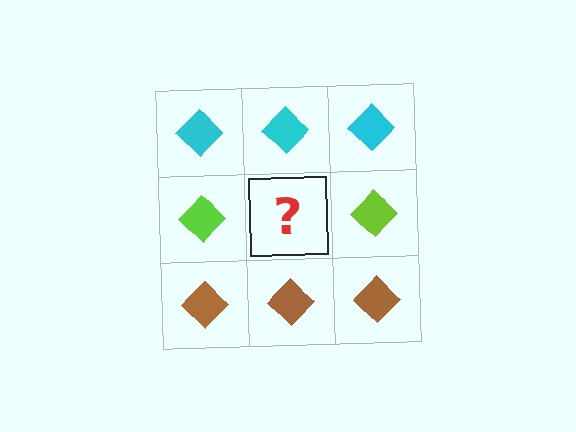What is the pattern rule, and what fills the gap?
The rule is that each row has a consistent color. The gap should be filled with a lime diamond.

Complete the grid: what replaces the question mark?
The question mark should be replaced with a lime diamond.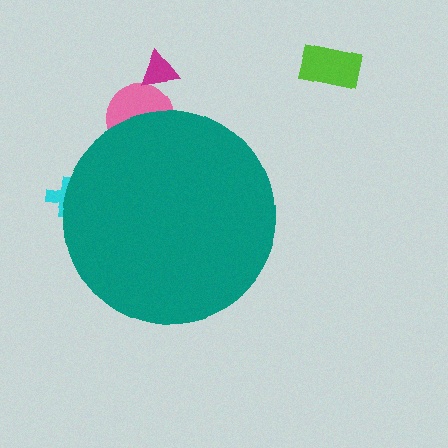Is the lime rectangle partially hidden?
No, the lime rectangle is fully visible.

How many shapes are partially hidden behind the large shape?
2 shapes are partially hidden.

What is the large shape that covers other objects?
A teal circle.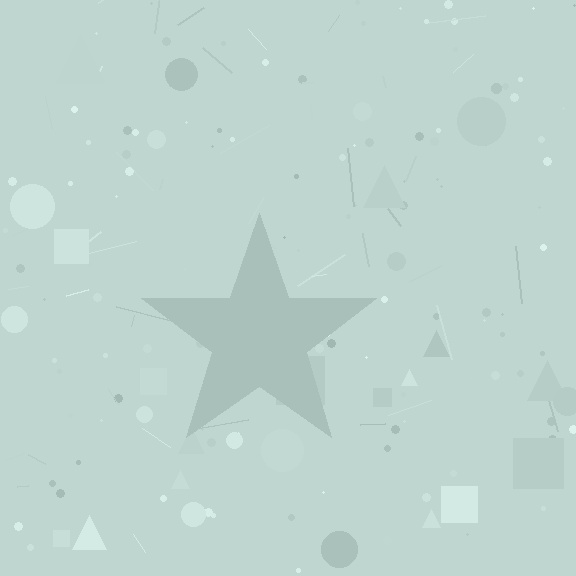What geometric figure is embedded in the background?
A star is embedded in the background.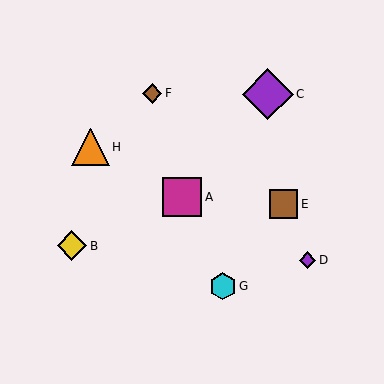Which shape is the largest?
The purple diamond (labeled C) is the largest.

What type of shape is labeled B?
Shape B is a yellow diamond.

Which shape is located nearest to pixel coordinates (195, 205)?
The magenta square (labeled A) at (182, 197) is nearest to that location.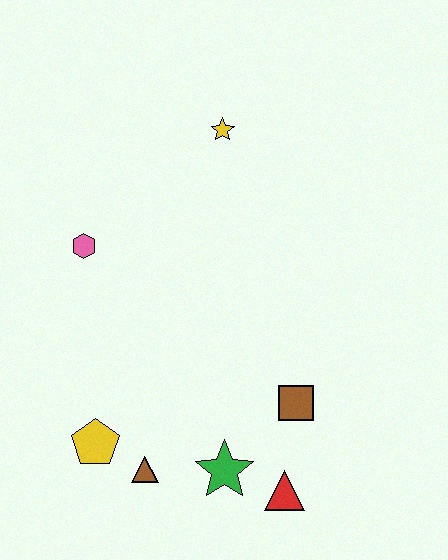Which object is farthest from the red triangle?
The yellow star is farthest from the red triangle.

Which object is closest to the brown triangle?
The yellow pentagon is closest to the brown triangle.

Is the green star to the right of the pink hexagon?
Yes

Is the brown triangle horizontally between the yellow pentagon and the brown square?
Yes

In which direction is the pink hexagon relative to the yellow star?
The pink hexagon is to the left of the yellow star.